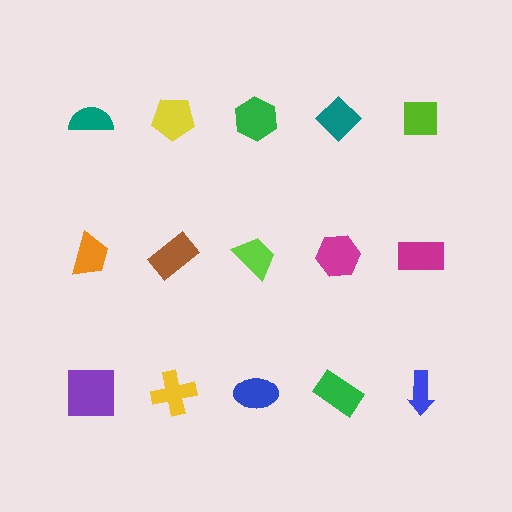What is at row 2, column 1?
An orange trapezoid.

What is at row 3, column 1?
A purple square.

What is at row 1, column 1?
A teal semicircle.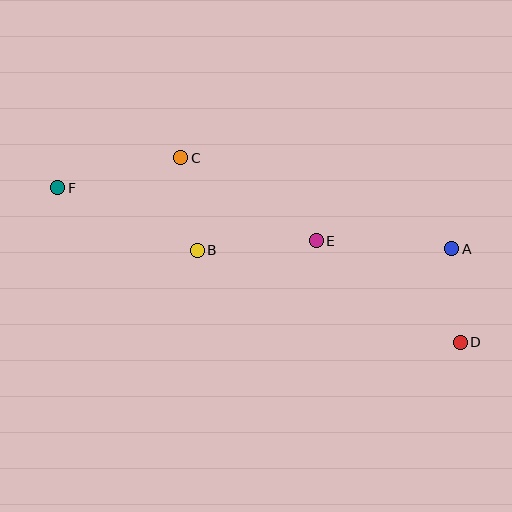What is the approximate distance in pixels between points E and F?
The distance between E and F is approximately 264 pixels.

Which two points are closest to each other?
Points B and C are closest to each other.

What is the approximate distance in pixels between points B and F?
The distance between B and F is approximately 153 pixels.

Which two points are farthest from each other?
Points D and F are farthest from each other.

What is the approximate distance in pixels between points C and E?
The distance between C and E is approximately 159 pixels.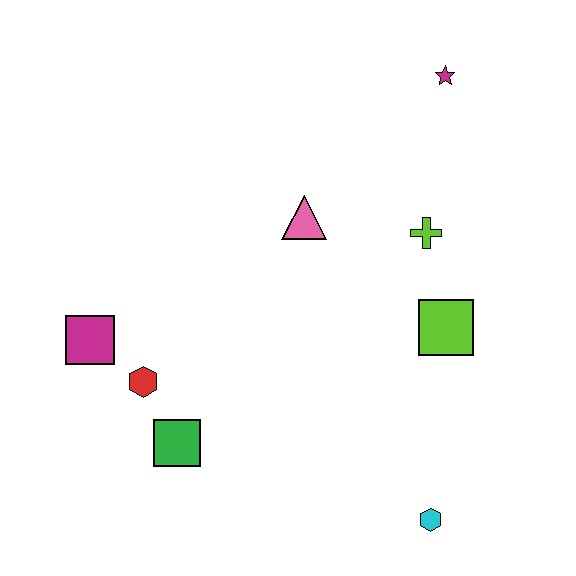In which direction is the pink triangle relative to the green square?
The pink triangle is above the green square.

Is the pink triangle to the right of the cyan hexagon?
No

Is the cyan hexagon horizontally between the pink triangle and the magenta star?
Yes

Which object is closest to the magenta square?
The red hexagon is closest to the magenta square.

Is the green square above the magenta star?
No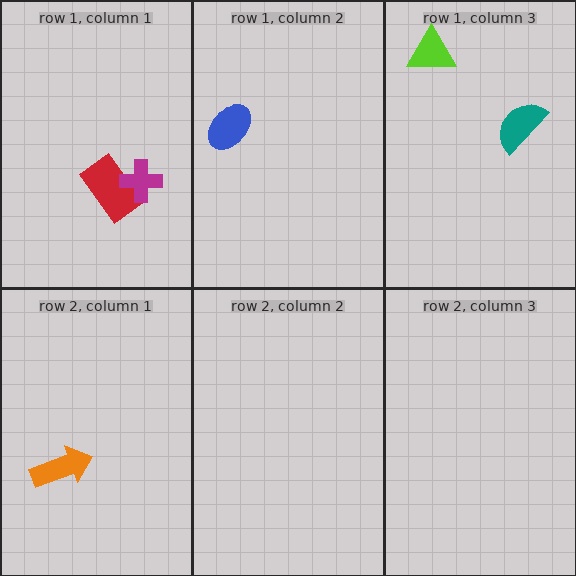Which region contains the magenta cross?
The row 1, column 1 region.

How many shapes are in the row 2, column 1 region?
1.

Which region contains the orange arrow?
The row 2, column 1 region.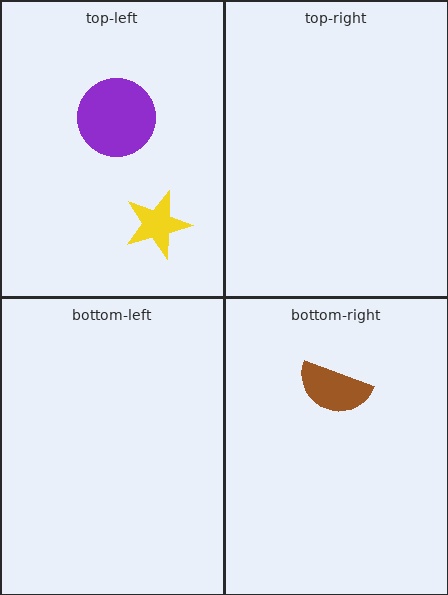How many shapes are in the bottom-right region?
1.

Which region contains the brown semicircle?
The bottom-right region.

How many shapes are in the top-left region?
2.